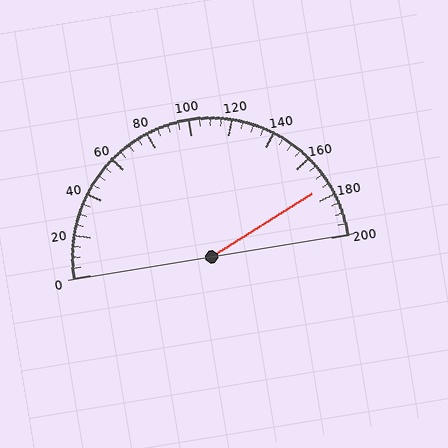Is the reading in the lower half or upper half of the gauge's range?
The reading is in the upper half of the range (0 to 200).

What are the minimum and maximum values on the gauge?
The gauge ranges from 0 to 200.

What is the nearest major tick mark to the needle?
The nearest major tick mark is 180.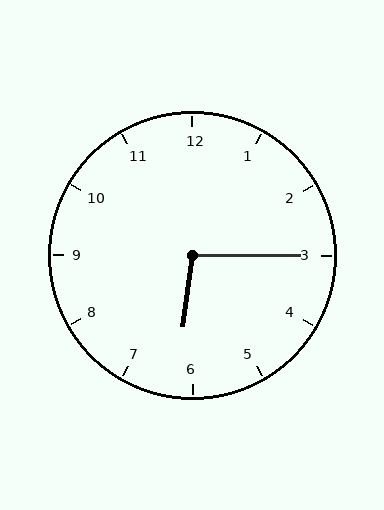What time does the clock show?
6:15.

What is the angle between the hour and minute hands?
Approximately 98 degrees.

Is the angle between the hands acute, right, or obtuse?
It is obtuse.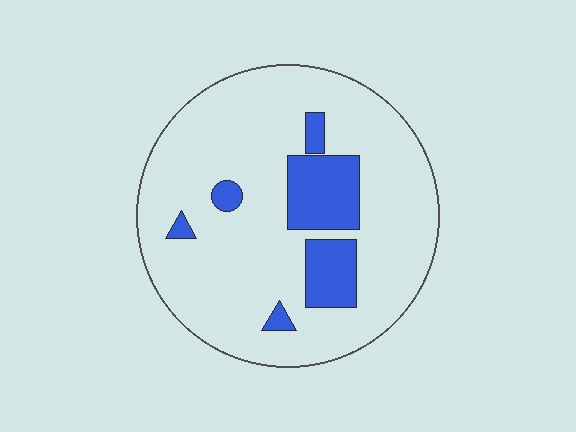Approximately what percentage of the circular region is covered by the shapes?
Approximately 15%.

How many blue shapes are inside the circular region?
6.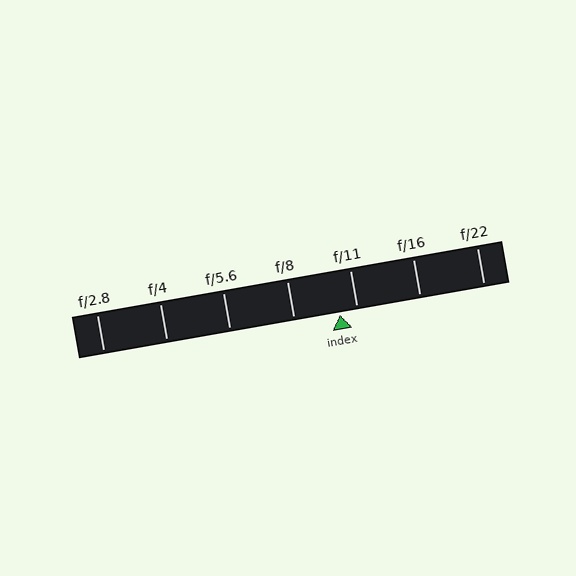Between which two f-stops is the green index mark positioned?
The index mark is between f/8 and f/11.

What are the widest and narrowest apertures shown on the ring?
The widest aperture shown is f/2.8 and the narrowest is f/22.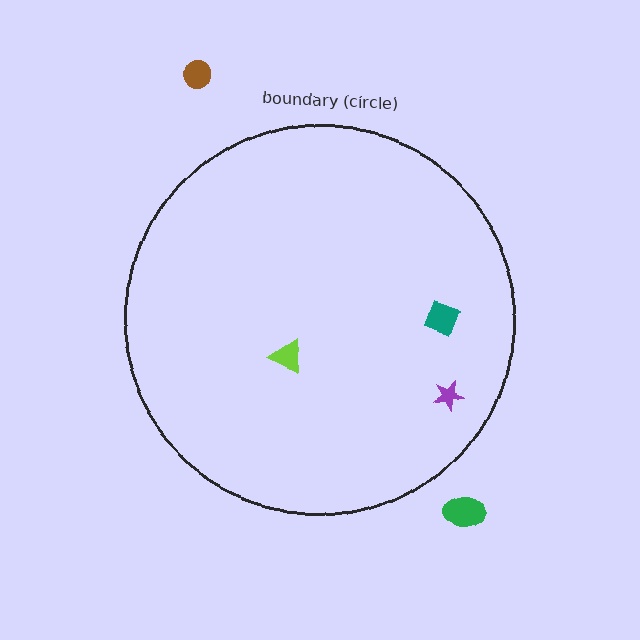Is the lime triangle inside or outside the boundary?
Inside.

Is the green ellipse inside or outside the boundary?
Outside.